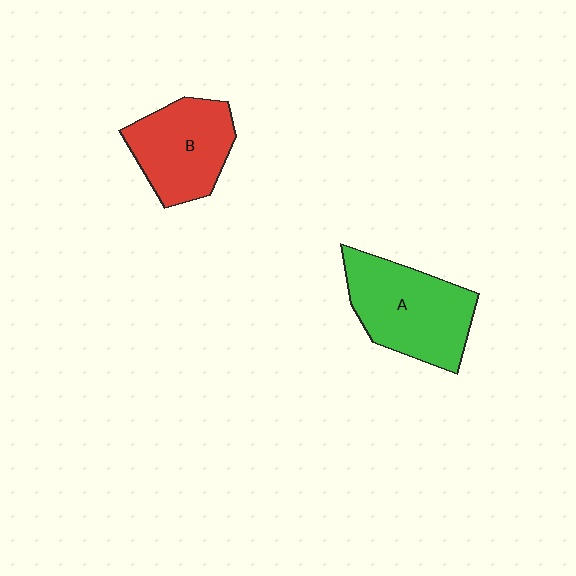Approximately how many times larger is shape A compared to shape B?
Approximately 1.2 times.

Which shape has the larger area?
Shape A (green).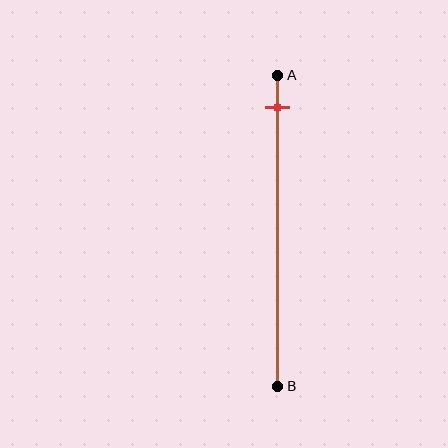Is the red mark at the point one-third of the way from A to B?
No, the mark is at about 10% from A, not at the 33% one-third point.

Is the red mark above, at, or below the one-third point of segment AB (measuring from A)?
The red mark is above the one-third point of segment AB.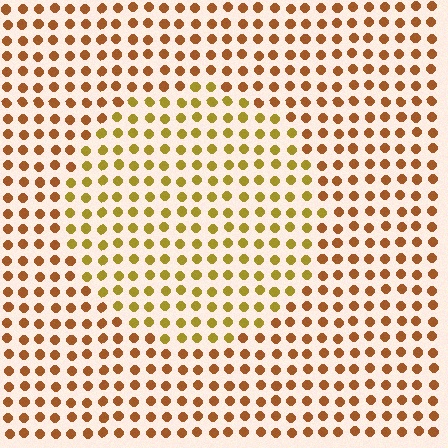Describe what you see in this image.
The image is filled with small brown elements in a uniform arrangement. A circle-shaped region is visible where the elements are tinted to a slightly different hue, forming a subtle color boundary.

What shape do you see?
I see a circle.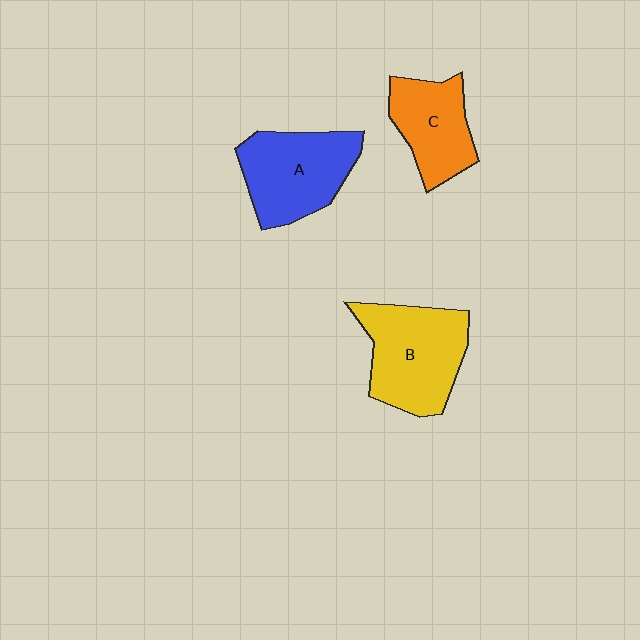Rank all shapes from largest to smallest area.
From largest to smallest: B (yellow), A (blue), C (orange).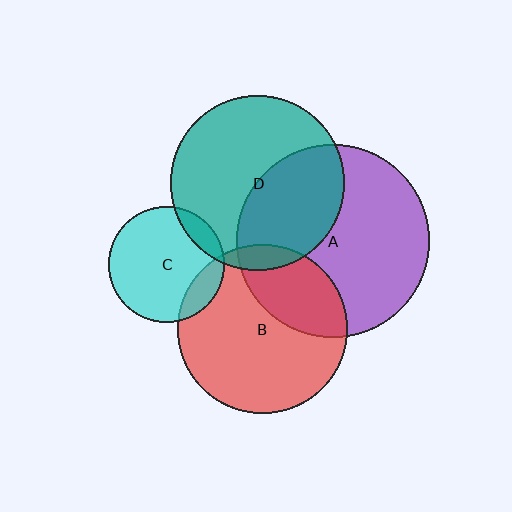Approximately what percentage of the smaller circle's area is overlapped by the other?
Approximately 10%.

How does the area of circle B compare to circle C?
Approximately 2.1 times.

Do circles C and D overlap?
Yes.